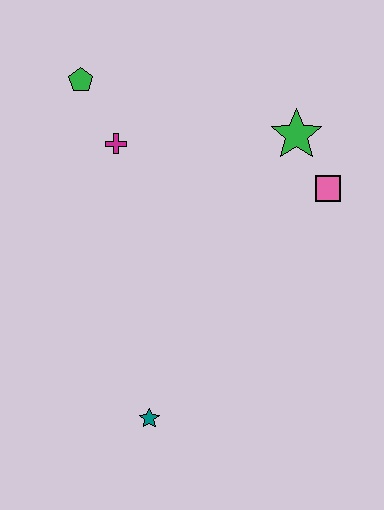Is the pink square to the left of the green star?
No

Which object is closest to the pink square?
The green star is closest to the pink square.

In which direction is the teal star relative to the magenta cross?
The teal star is below the magenta cross.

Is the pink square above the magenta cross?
No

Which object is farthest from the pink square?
The teal star is farthest from the pink square.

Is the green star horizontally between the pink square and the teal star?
Yes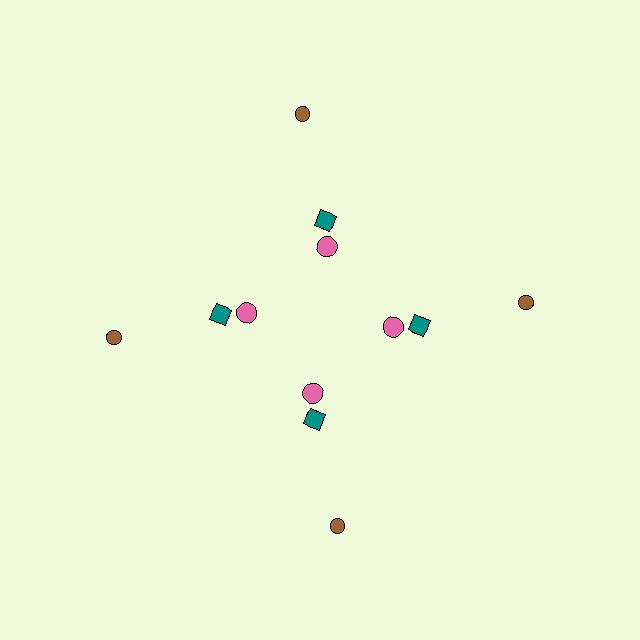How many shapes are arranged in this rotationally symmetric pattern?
There are 12 shapes, arranged in 4 groups of 3.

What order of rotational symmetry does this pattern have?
This pattern has 4-fold rotational symmetry.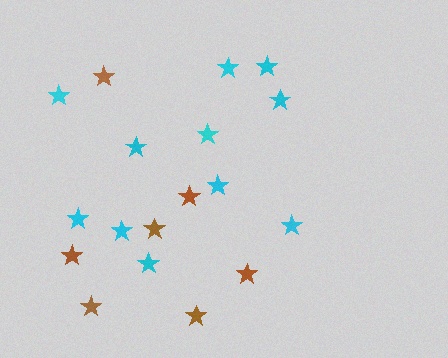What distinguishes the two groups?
There are 2 groups: one group of brown stars (7) and one group of cyan stars (11).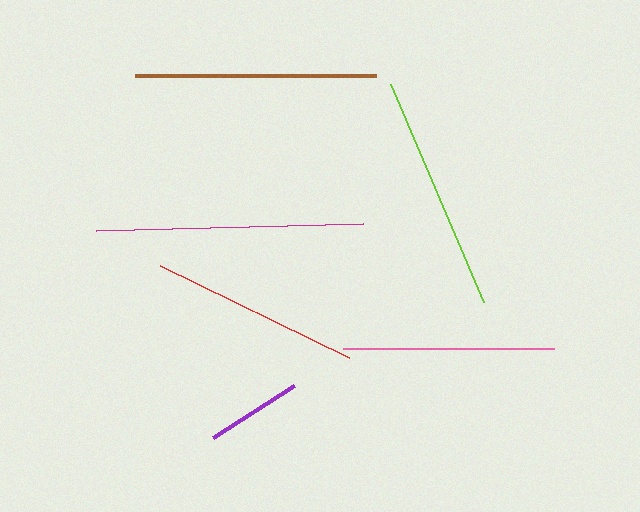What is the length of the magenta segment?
The magenta segment is approximately 267 pixels long.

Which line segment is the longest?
The magenta line is the longest at approximately 267 pixels.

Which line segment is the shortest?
The purple line is the shortest at approximately 96 pixels.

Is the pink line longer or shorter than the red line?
The pink line is longer than the red line.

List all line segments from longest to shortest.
From longest to shortest: magenta, brown, lime, pink, red, purple.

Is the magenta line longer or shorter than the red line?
The magenta line is longer than the red line.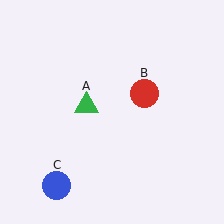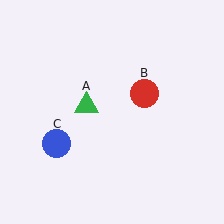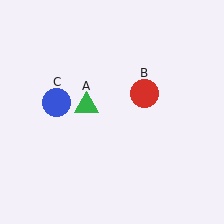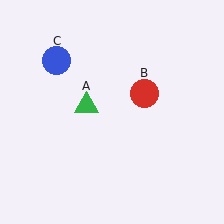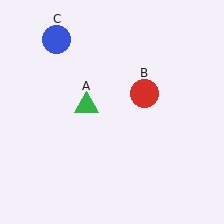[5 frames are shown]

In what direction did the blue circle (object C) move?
The blue circle (object C) moved up.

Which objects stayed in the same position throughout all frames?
Green triangle (object A) and red circle (object B) remained stationary.